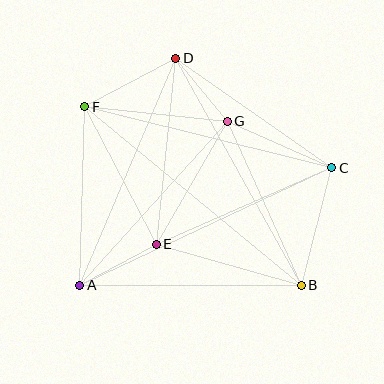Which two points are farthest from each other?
Points B and F are farthest from each other.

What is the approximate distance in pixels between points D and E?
The distance between D and E is approximately 187 pixels.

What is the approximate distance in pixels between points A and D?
The distance between A and D is approximately 246 pixels.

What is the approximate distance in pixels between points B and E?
The distance between B and E is approximately 151 pixels.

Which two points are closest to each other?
Points D and G are closest to each other.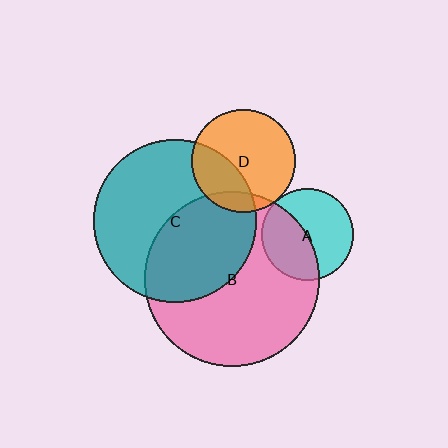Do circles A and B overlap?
Yes.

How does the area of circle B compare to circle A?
Approximately 3.6 times.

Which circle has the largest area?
Circle B (pink).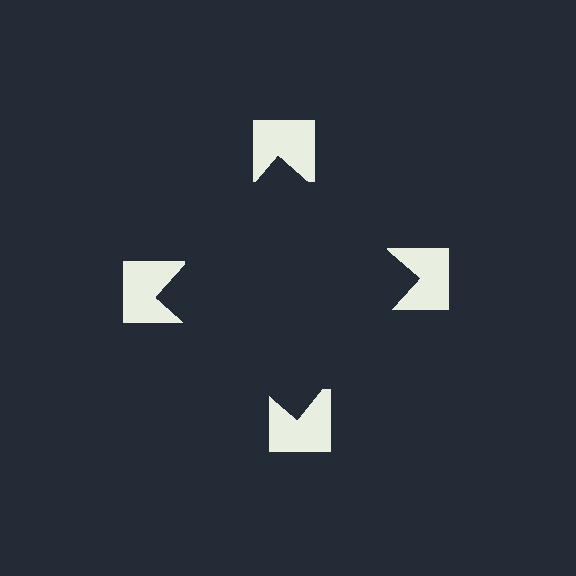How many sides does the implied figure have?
4 sides.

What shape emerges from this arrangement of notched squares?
An illusory square — its edges are inferred from the aligned wedge cuts in the notched squares, not physically drawn.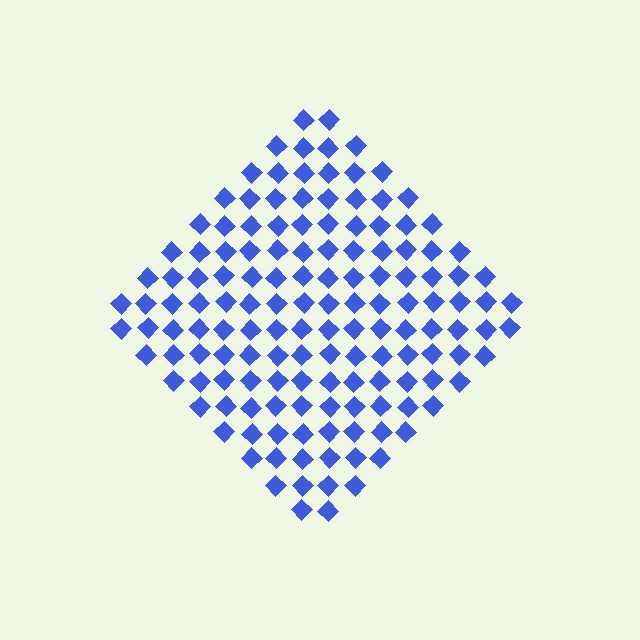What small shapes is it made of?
It is made of small diamonds.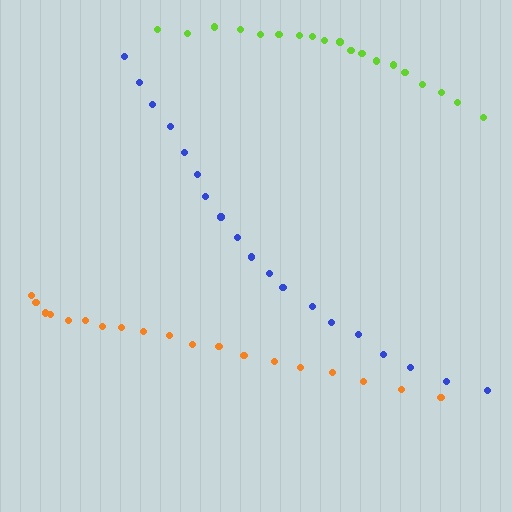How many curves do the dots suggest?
There are 3 distinct paths.